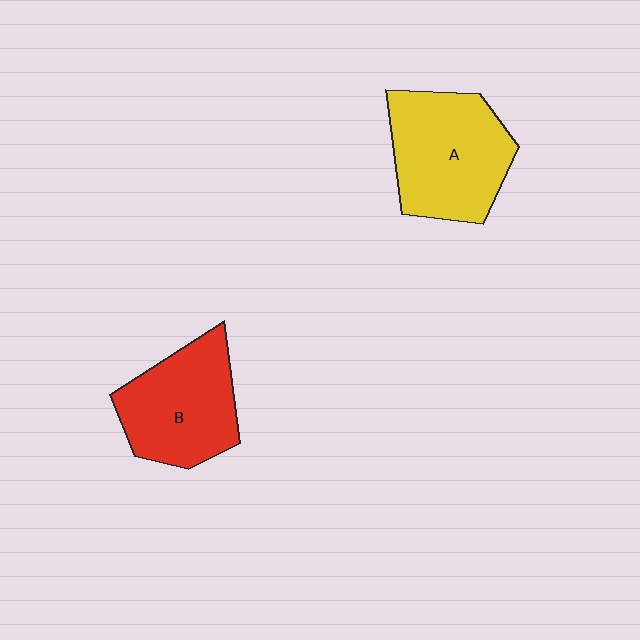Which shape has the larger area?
Shape A (yellow).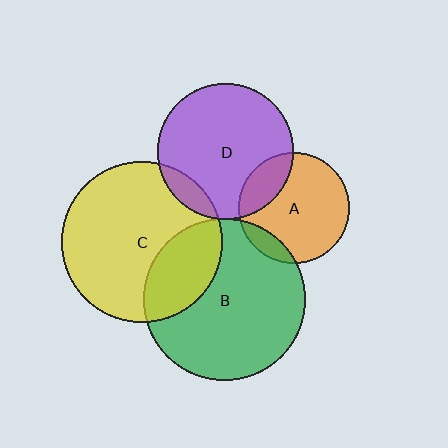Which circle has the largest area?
Circle B (green).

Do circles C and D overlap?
Yes.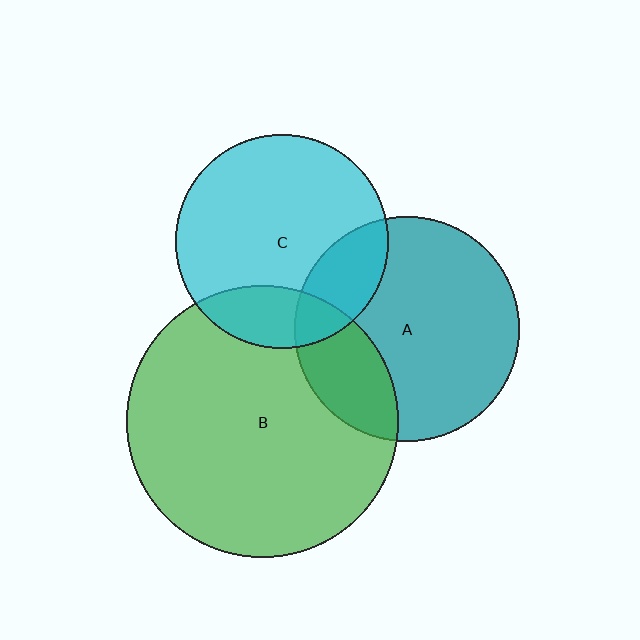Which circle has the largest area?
Circle B (green).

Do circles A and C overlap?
Yes.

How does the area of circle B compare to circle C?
Approximately 1.6 times.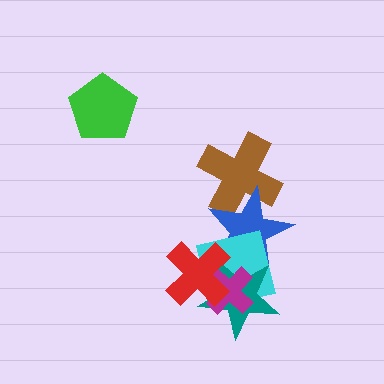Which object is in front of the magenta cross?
The red cross is in front of the magenta cross.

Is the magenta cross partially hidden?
Yes, it is partially covered by another shape.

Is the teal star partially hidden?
Yes, it is partially covered by another shape.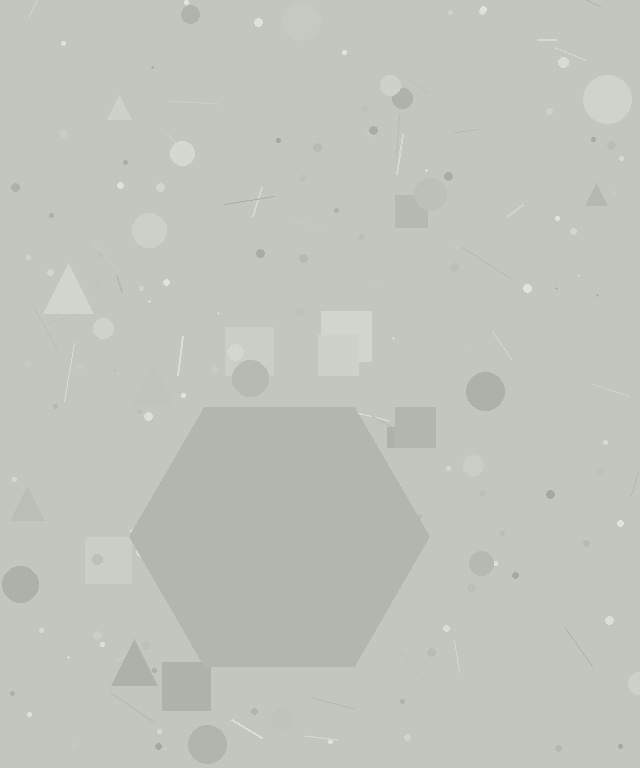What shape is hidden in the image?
A hexagon is hidden in the image.